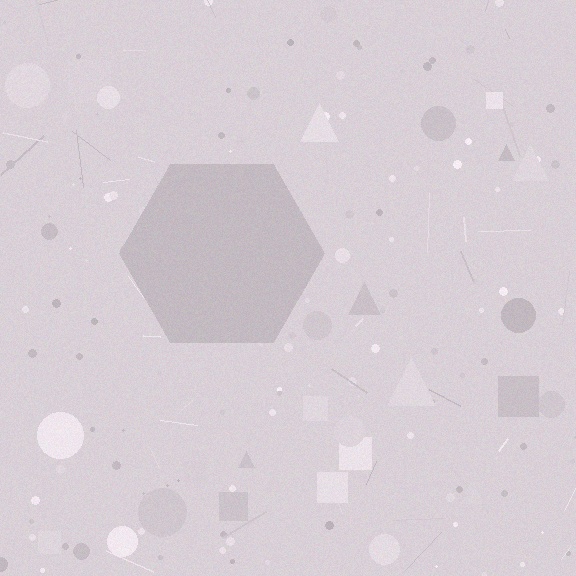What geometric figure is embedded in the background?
A hexagon is embedded in the background.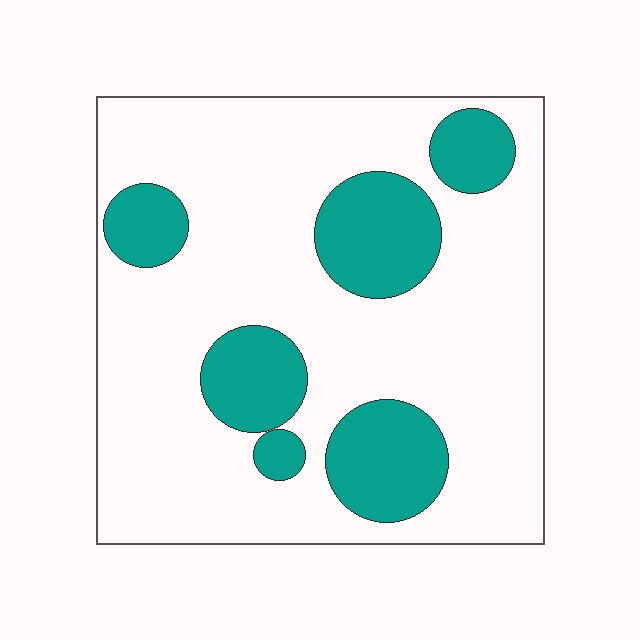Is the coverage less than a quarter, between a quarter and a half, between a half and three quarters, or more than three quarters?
Less than a quarter.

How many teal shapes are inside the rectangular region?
6.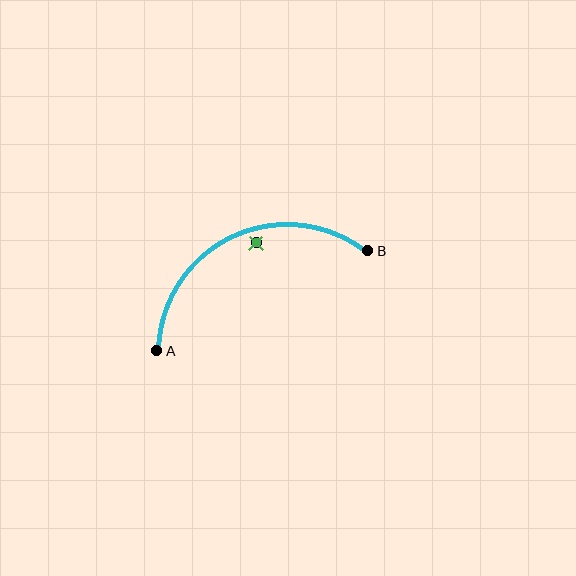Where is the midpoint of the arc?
The arc midpoint is the point on the curve farthest from the straight line joining A and B. It sits above that line.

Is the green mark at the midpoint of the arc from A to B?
No — the green mark does not lie on the arc at all. It sits slightly inside the curve.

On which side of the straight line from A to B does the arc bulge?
The arc bulges above the straight line connecting A and B.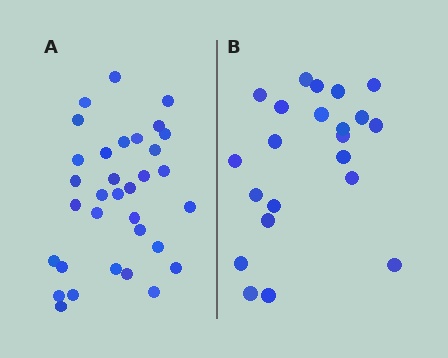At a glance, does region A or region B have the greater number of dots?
Region A (the left region) has more dots.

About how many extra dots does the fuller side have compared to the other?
Region A has roughly 12 or so more dots than region B.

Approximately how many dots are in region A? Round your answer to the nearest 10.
About 30 dots. (The exact count is 33, which rounds to 30.)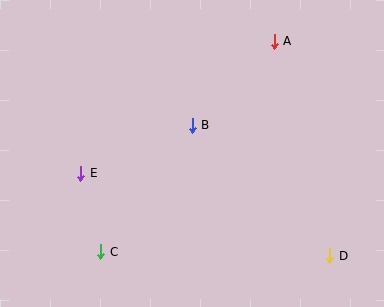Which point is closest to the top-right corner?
Point A is closest to the top-right corner.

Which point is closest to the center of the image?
Point B at (192, 125) is closest to the center.